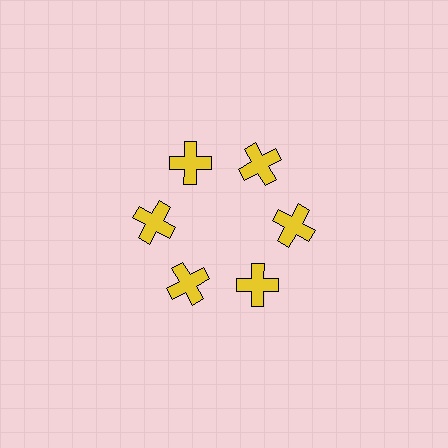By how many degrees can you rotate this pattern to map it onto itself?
The pattern maps onto itself every 60 degrees of rotation.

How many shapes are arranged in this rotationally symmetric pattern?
There are 6 shapes, arranged in 6 groups of 1.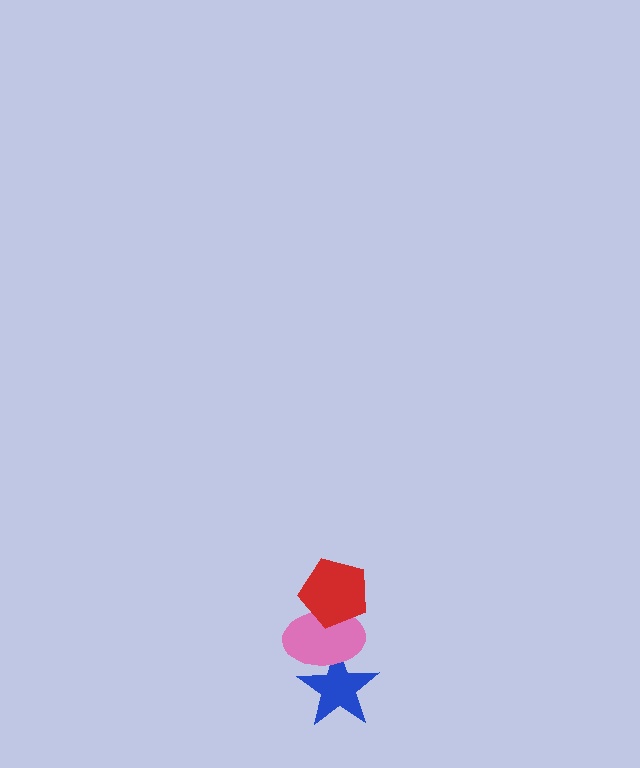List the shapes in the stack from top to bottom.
From top to bottom: the red pentagon, the pink ellipse, the blue star.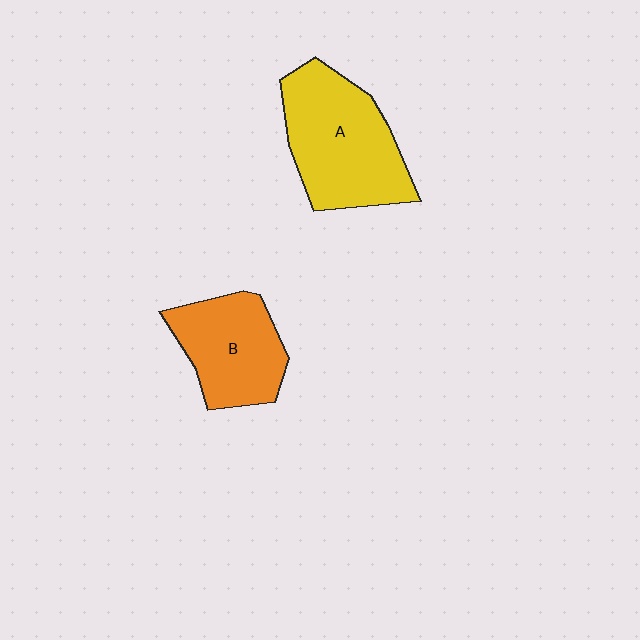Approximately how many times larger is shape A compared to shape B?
Approximately 1.3 times.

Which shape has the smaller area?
Shape B (orange).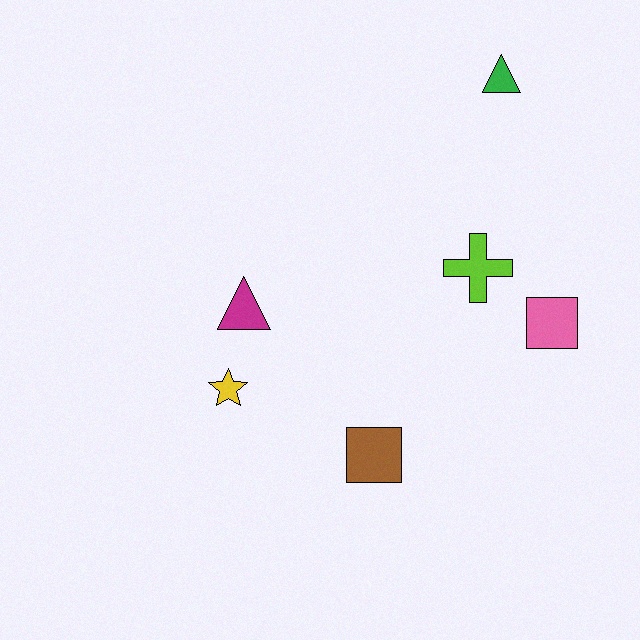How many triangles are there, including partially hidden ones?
There are 2 triangles.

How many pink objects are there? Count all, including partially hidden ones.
There is 1 pink object.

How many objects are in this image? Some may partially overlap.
There are 6 objects.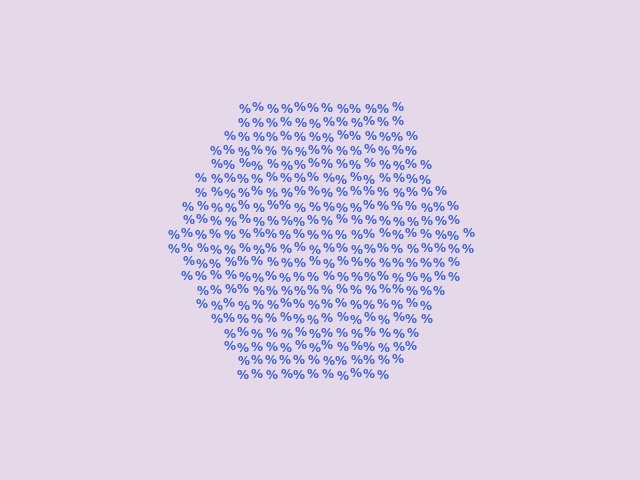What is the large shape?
The large shape is a hexagon.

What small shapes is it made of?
It is made of small percent signs.